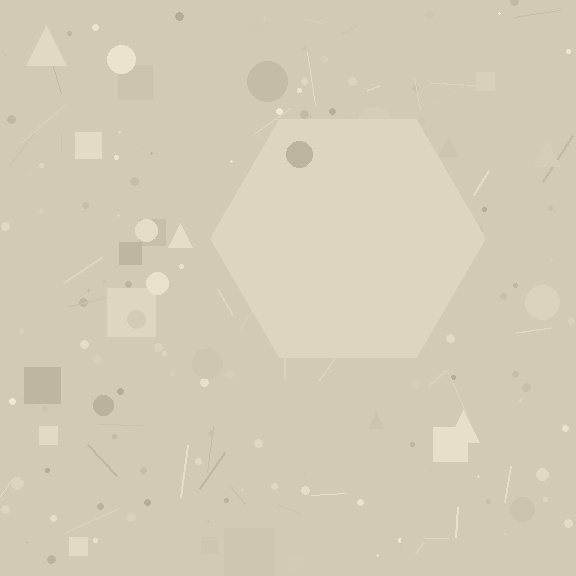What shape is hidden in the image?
A hexagon is hidden in the image.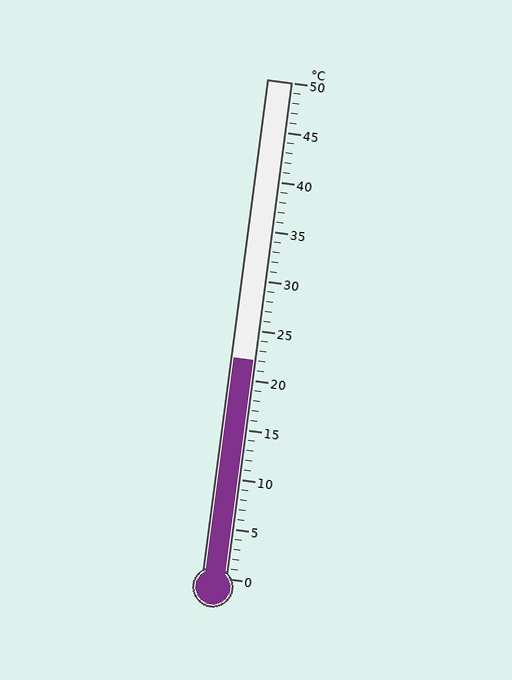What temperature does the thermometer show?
The thermometer shows approximately 22°C.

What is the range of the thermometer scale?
The thermometer scale ranges from 0°C to 50°C.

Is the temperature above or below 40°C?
The temperature is below 40°C.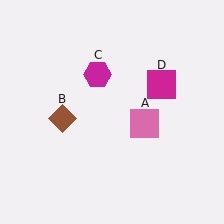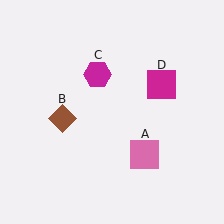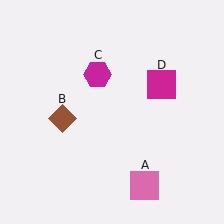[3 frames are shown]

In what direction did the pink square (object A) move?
The pink square (object A) moved down.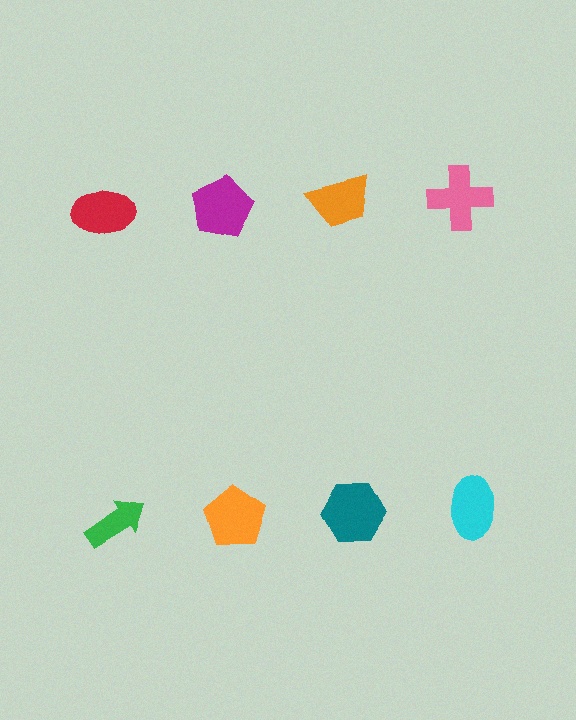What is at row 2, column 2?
An orange pentagon.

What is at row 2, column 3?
A teal hexagon.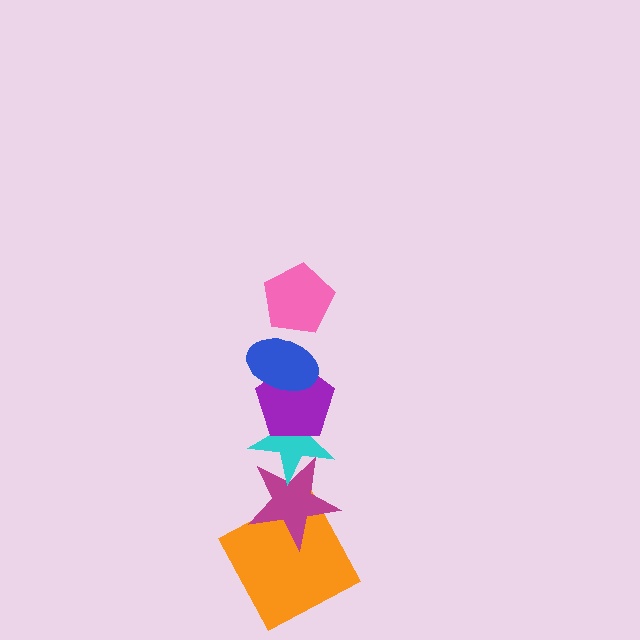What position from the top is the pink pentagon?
The pink pentagon is 1st from the top.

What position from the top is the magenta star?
The magenta star is 5th from the top.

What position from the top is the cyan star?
The cyan star is 4th from the top.